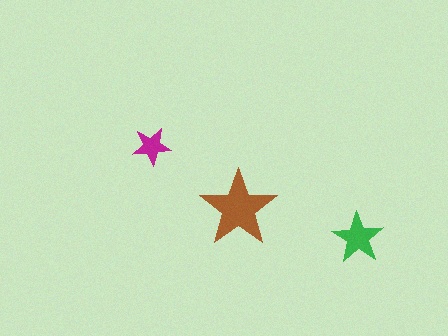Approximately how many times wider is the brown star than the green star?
About 1.5 times wider.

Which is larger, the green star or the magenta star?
The green one.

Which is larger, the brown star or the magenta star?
The brown one.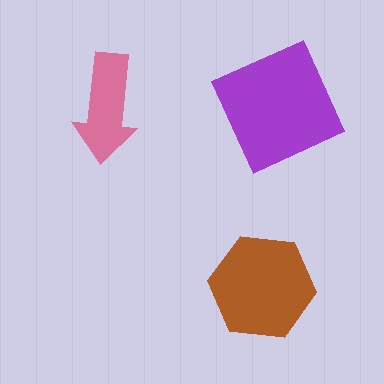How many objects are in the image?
There are 3 objects in the image.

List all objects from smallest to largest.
The pink arrow, the brown hexagon, the purple square.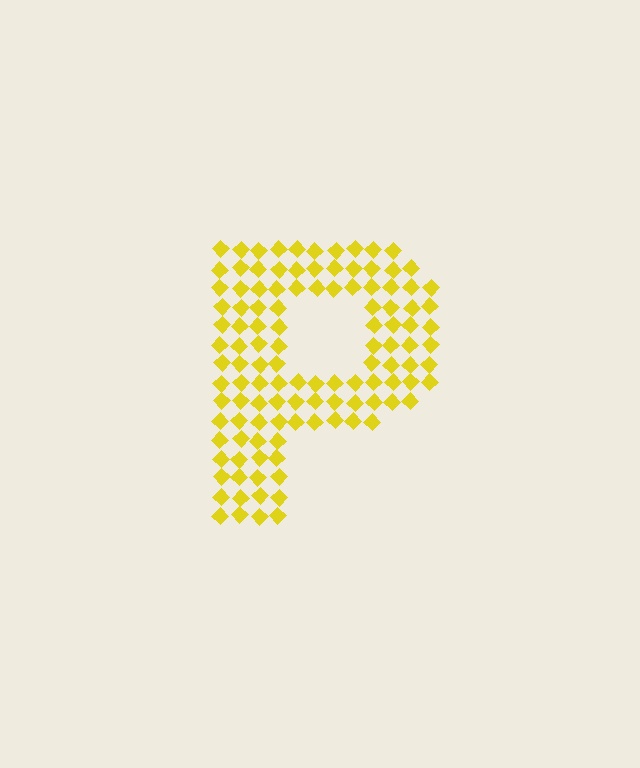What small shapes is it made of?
It is made of small diamonds.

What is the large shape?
The large shape is the letter P.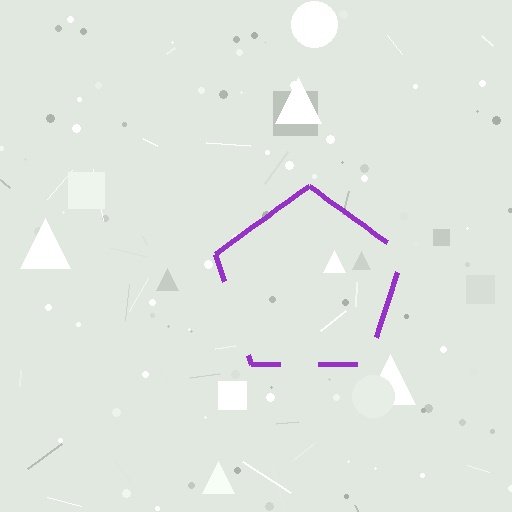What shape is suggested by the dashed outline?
The dashed outline suggests a pentagon.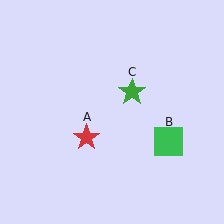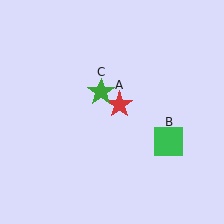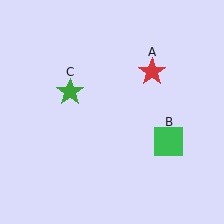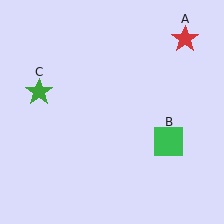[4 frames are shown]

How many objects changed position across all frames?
2 objects changed position: red star (object A), green star (object C).